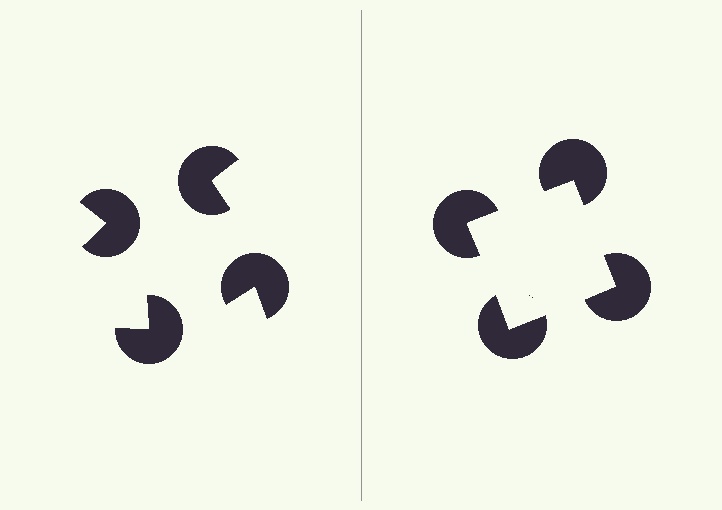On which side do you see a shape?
An illusory square appears on the right side. On the left side the wedge cuts are rotated, so no coherent shape forms.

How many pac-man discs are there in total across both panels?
8 — 4 on each side.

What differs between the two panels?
The pac-man discs are positioned identically on both sides; only the wedge orientations differ. On the right they align to a square; on the left they are misaligned.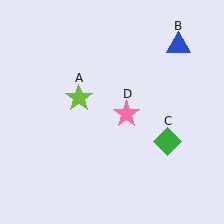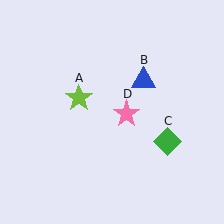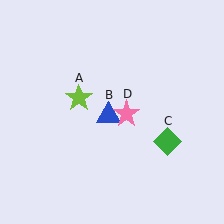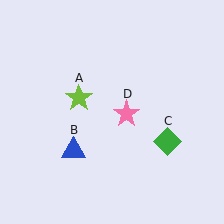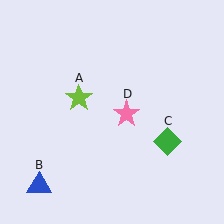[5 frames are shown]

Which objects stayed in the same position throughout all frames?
Lime star (object A) and green diamond (object C) and pink star (object D) remained stationary.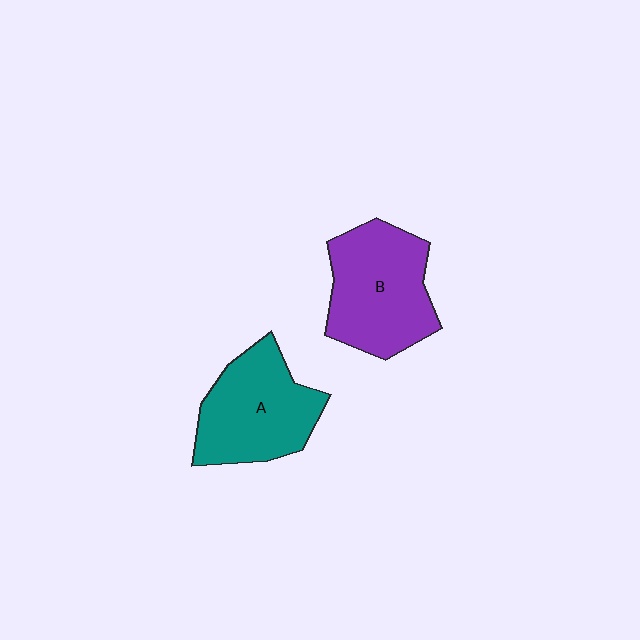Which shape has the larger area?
Shape B (purple).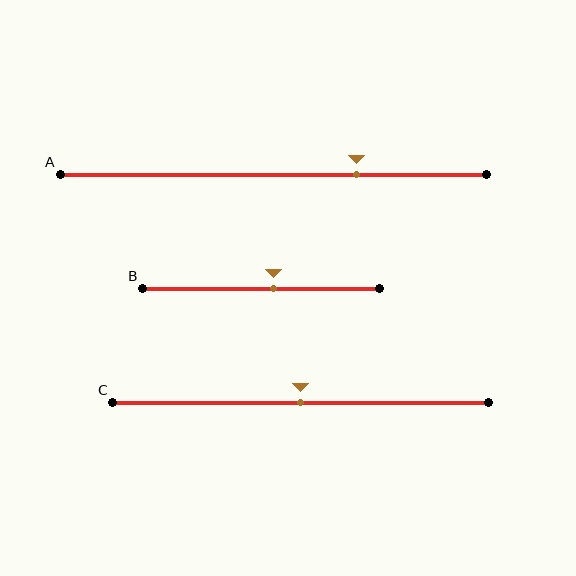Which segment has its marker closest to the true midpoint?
Segment C has its marker closest to the true midpoint.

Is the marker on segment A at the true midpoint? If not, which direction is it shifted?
No, the marker on segment A is shifted to the right by about 20% of the segment length.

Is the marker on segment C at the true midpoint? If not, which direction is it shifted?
Yes, the marker on segment C is at the true midpoint.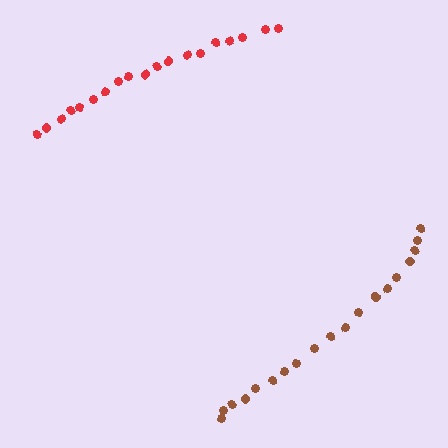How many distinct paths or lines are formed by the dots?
There are 2 distinct paths.